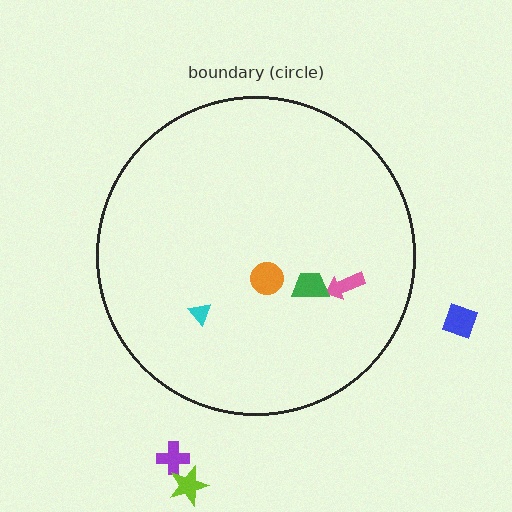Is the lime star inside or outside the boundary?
Outside.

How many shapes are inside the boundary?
4 inside, 3 outside.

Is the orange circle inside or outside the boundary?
Inside.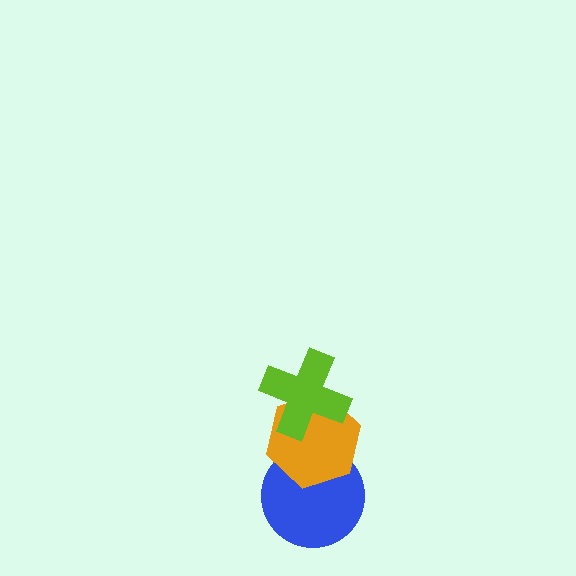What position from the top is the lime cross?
The lime cross is 1st from the top.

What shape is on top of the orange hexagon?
The lime cross is on top of the orange hexagon.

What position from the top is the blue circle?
The blue circle is 3rd from the top.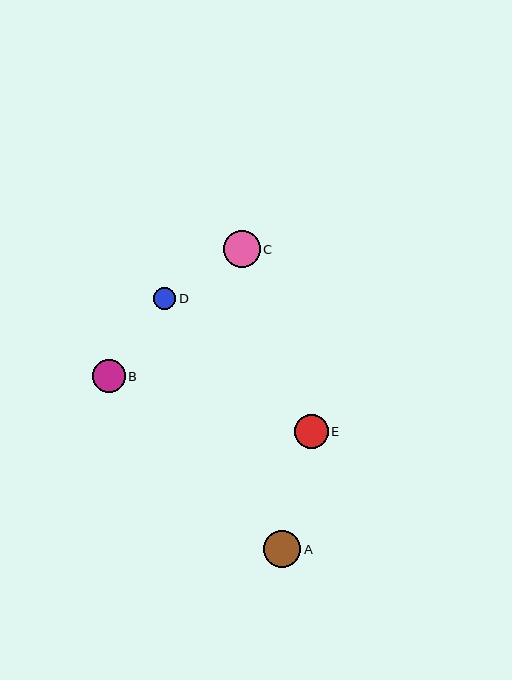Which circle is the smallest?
Circle D is the smallest with a size of approximately 22 pixels.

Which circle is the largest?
Circle C is the largest with a size of approximately 37 pixels.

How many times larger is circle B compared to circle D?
Circle B is approximately 1.5 times the size of circle D.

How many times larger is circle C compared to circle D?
Circle C is approximately 1.7 times the size of circle D.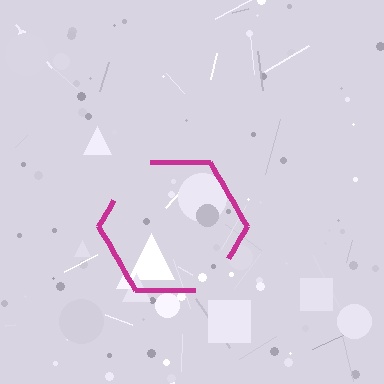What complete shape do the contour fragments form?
The contour fragments form a hexagon.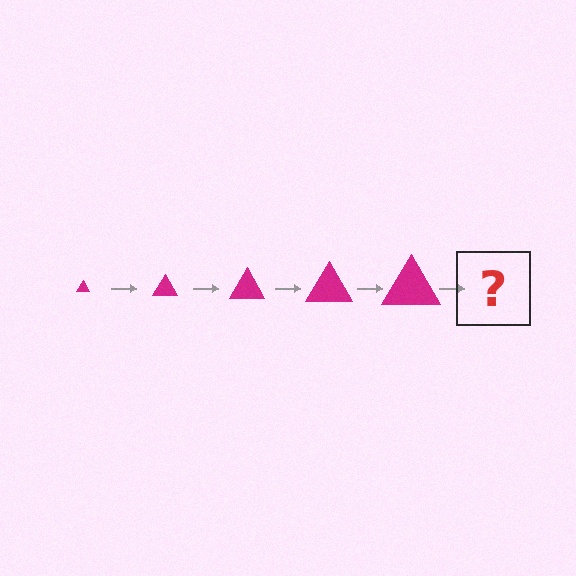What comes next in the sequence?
The next element should be a magenta triangle, larger than the previous one.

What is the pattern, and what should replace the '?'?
The pattern is that the triangle gets progressively larger each step. The '?' should be a magenta triangle, larger than the previous one.